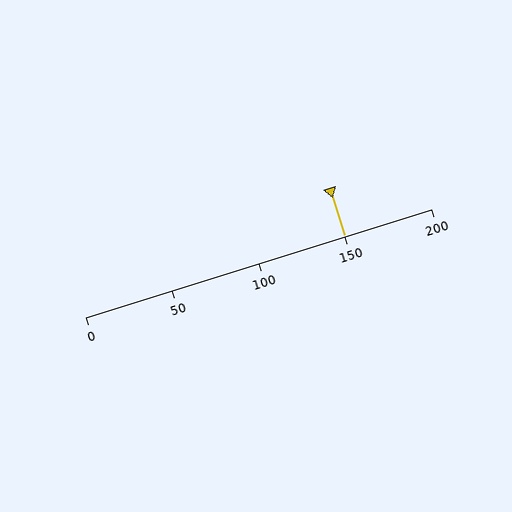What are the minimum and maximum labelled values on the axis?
The axis runs from 0 to 200.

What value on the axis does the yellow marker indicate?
The marker indicates approximately 150.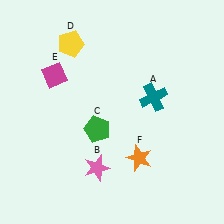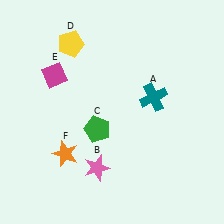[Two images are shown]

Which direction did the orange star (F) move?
The orange star (F) moved left.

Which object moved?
The orange star (F) moved left.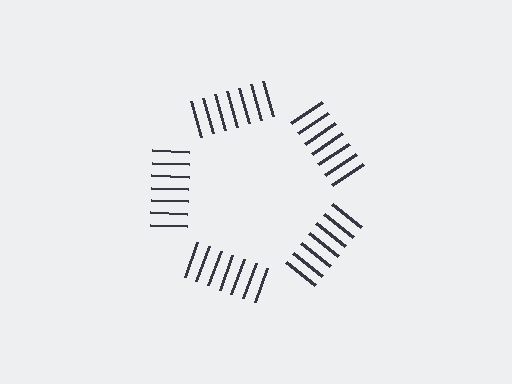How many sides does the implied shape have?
5 sides — the line-ends trace a pentagon.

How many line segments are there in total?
35 — 7 along each of the 5 edges.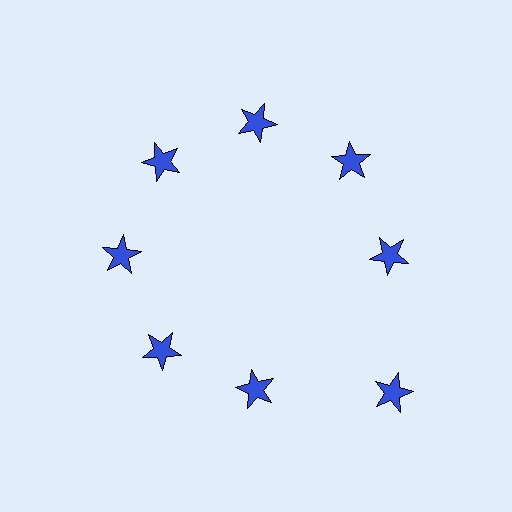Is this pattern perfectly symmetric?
No. The 8 blue stars are arranged in a ring, but one element near the 4 o'clock position is pushed outward from the center, breaking the 8-fold rotational symmetry.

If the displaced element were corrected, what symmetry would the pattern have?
It would have 8-fold rotational symmetry — the pattern would map onto itself every 45 degrees.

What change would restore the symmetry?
The symmetry would be restored by moving it inward, back onto the ring so that all 8 stars sit at equal angles and equal distance from the center.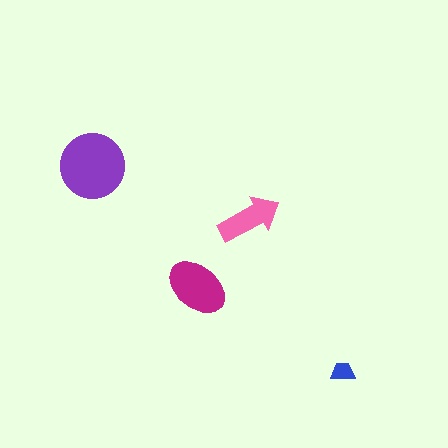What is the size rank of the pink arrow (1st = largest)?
3rd.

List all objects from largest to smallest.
The purple circle, the magenta ellipse, the pink arrow, the blue trapezoid.